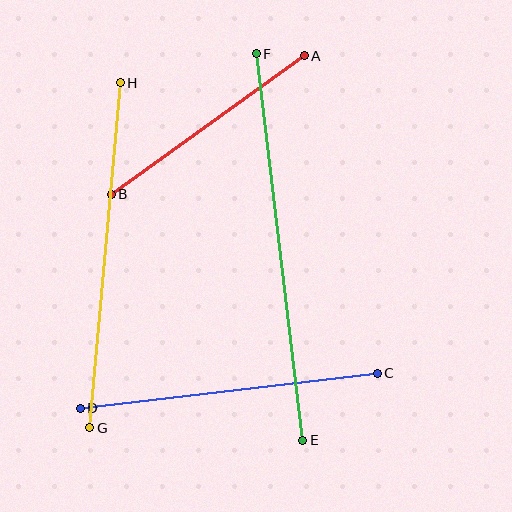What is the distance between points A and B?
The distance is approximately 237 pixels.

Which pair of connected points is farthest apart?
Points E and F are farthest apart.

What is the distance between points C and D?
The distance is approximately 299 pixels.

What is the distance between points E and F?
The distance is approximately 389 pixels.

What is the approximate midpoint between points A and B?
The midpoint is at approximately (208, 125) pixels.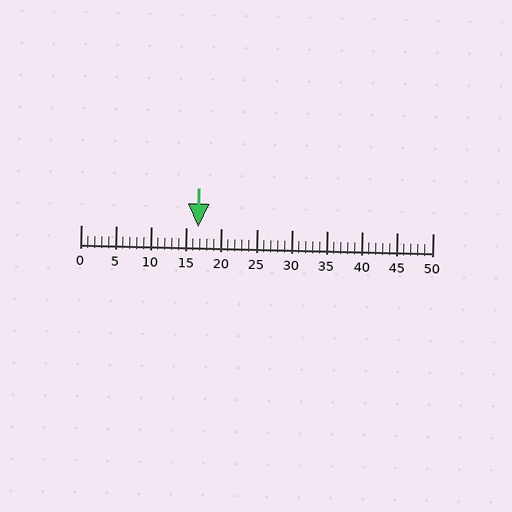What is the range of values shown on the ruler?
The ruler shows values from 0 to 50.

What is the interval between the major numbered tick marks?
The major tick marks are spaced 5 units apart.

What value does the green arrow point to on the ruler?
The green arrow points to approximately 17.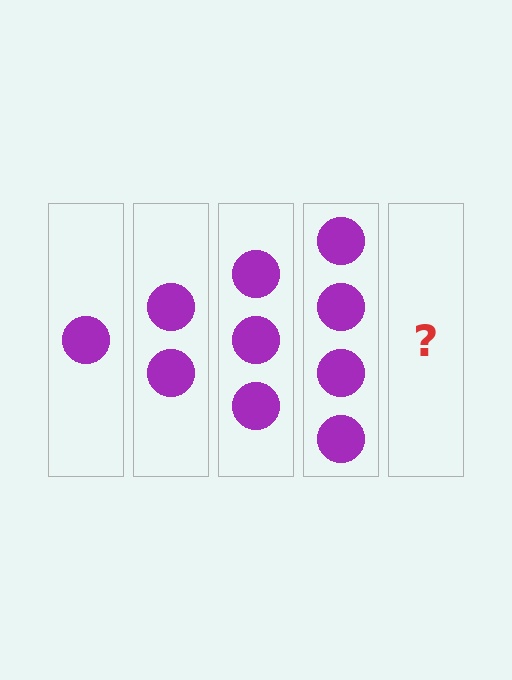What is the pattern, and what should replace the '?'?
The pattern is that each step adds one more circle. The '?' should be 5 circles.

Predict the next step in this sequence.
The next step is 5 circles.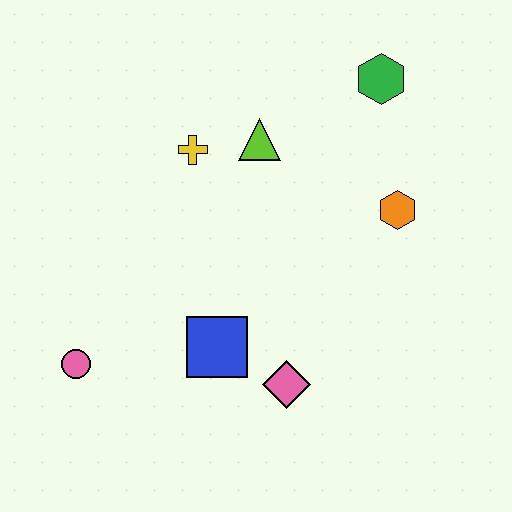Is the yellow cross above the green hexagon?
No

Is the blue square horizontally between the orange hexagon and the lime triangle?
No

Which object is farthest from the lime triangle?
The pink circle is farthest from the lime triangle.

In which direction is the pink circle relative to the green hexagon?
The pink circle is to the left of the green hexagon.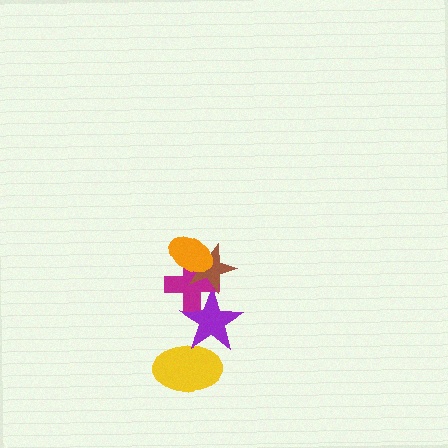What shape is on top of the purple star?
The magenta cross is on top of the purple star.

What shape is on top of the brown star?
The orange ellipse is on top of the brown star.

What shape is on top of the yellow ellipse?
The purple star is on top of the yellow ellipse.